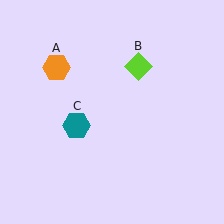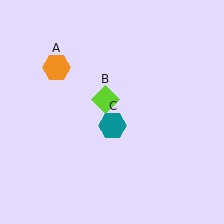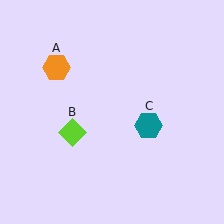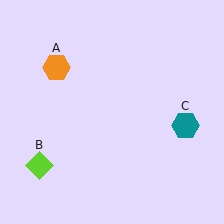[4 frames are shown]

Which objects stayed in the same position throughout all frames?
Orange hexagon (object A) remained stationary.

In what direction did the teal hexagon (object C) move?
The teal hexagon (object C) moved right.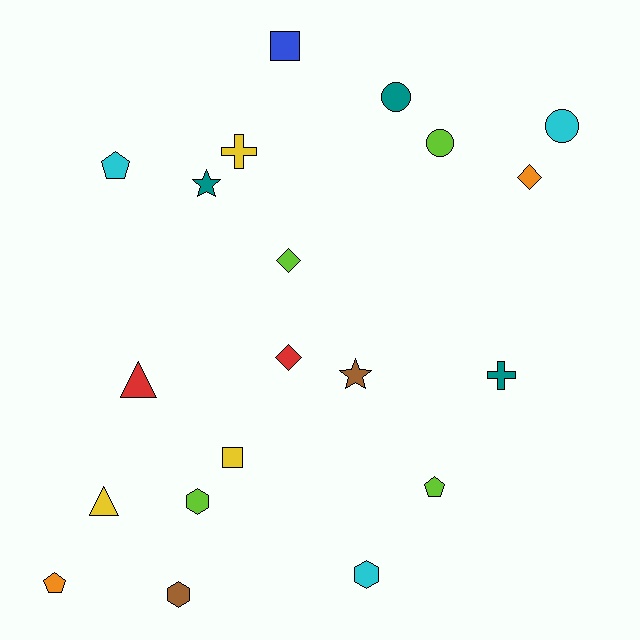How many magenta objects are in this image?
There are no magenta objects.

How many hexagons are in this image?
There are 3 hexagons.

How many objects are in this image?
There are 20 objects.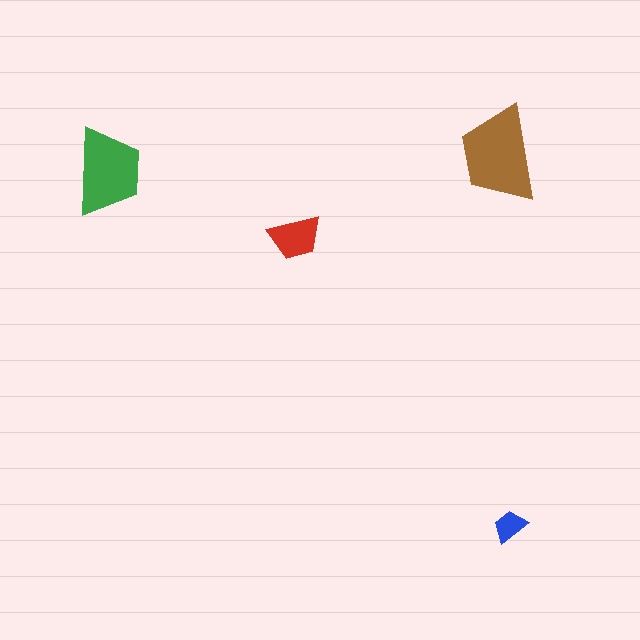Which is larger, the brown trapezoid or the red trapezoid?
The brown one.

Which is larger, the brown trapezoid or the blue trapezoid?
The brown one.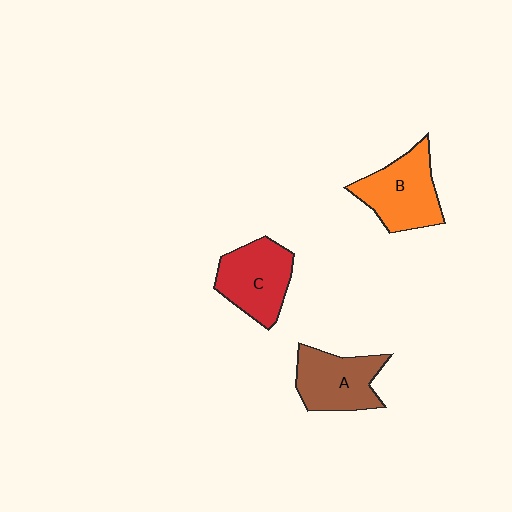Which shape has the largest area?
Shape B (orange).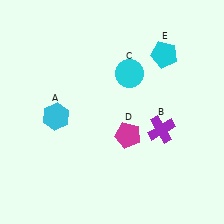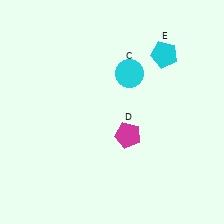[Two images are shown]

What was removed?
The purple cross (B), the cyan hexagon (A) were removed in Image 2.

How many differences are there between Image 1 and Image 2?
There are 2 differences between the two images.